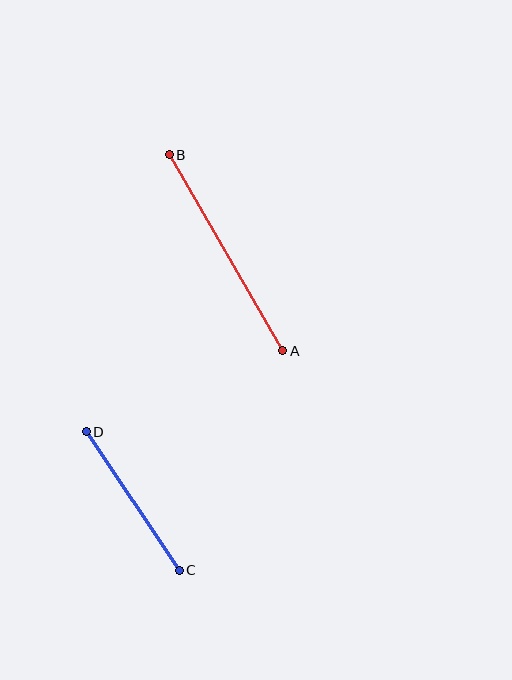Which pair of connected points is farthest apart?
Points A and B are farthest apart.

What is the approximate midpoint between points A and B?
The midpoint is at approximately (226, 253) pixels.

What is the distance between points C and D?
The distance is approximately 167 pixels.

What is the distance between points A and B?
The distance is approximately 227 pixels.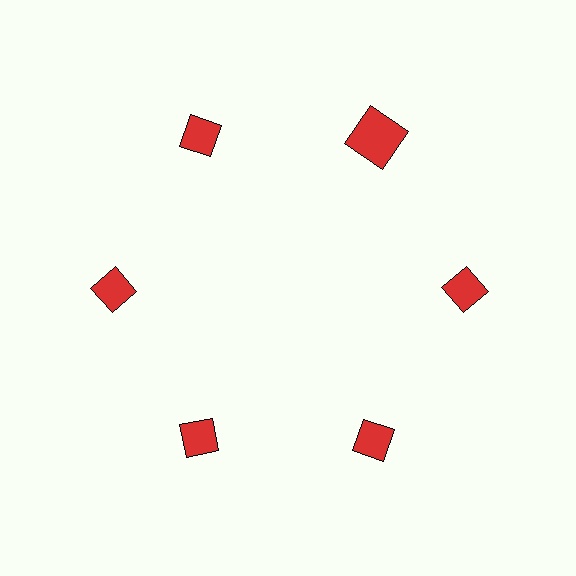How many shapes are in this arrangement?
There are 6 shapes arranged in a ring pattern.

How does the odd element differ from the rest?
It has a different shape: square instead of diamond.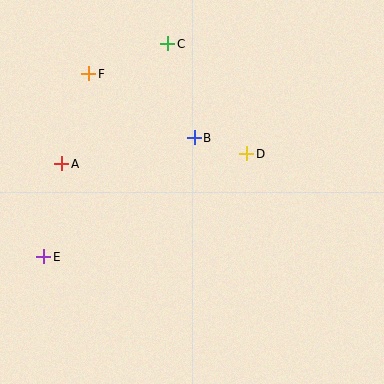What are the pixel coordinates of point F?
Point F is at (89, 74).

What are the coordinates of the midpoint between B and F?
The midpoint between B and F is at (141, 106).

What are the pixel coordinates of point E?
Point E is at (44, 257).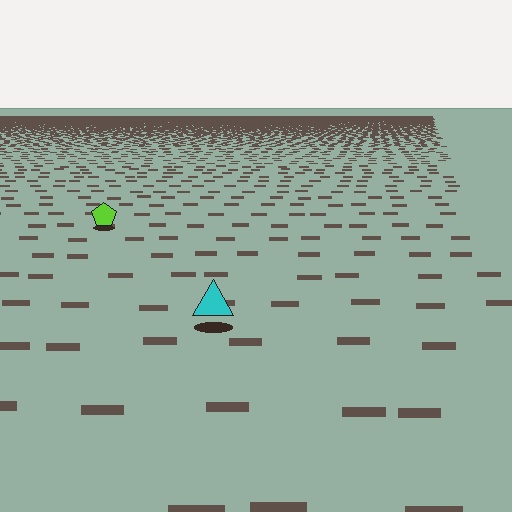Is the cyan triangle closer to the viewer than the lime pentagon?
Yes. The cyan triangle is closer — you can tell from the texture gradient: the ground texture is coarser near it.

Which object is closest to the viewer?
The cyan triangle is closest. The texture marks near it are larger and more spread out.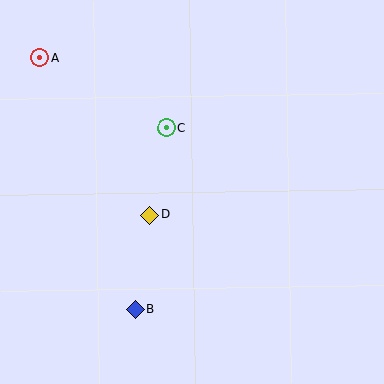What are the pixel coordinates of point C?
Point C is at (166, 128).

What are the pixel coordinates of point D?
Point D is at (150, 215).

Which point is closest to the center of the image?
Point D at (150, 215) is closest to the center.